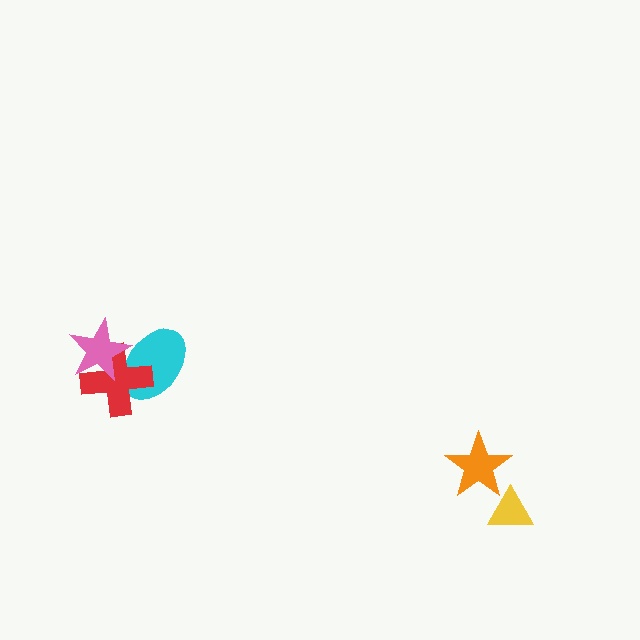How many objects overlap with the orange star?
1 object overlaps with the orange star.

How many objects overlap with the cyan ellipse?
2 objects overlap with the cyan ellipse.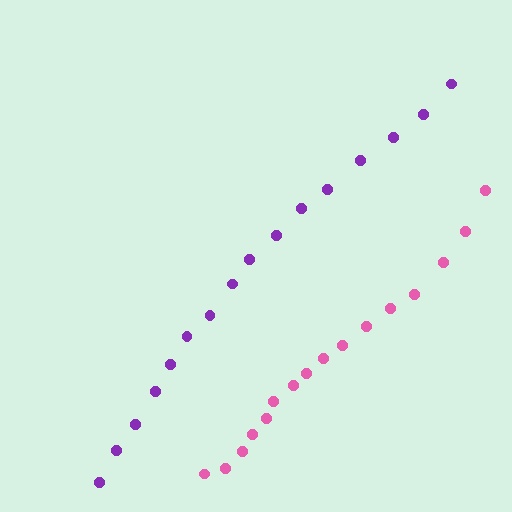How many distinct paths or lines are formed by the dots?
There are 2 distinct paths.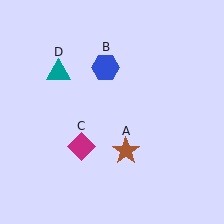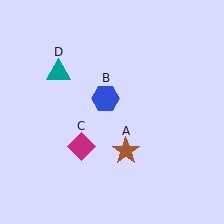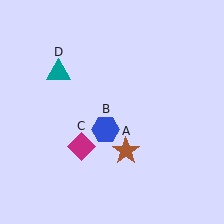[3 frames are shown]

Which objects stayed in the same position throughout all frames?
Brown star (object A) and magenta diamond (object C) and teal triangle (object D) remained stationary.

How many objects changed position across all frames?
1 object changed position: blue hexagon (object B).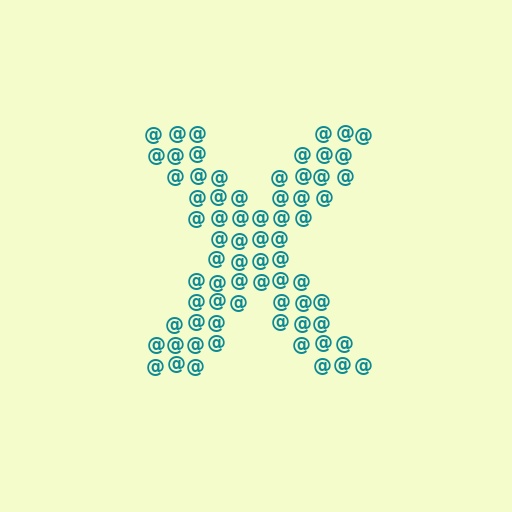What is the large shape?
The large shape is the letter X.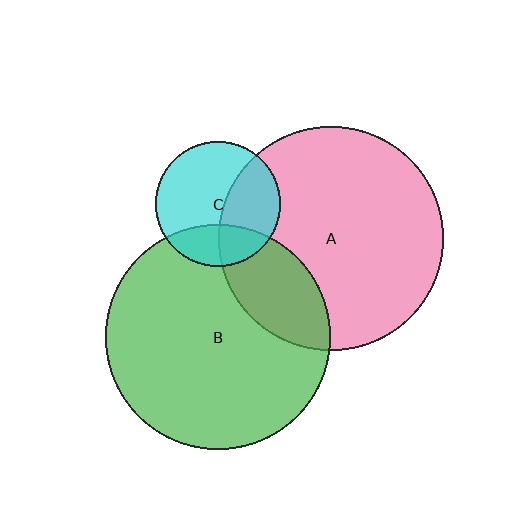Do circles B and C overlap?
Yes.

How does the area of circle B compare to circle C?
Approximately 3.3 times.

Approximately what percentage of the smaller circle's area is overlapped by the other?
Approximately 25%.